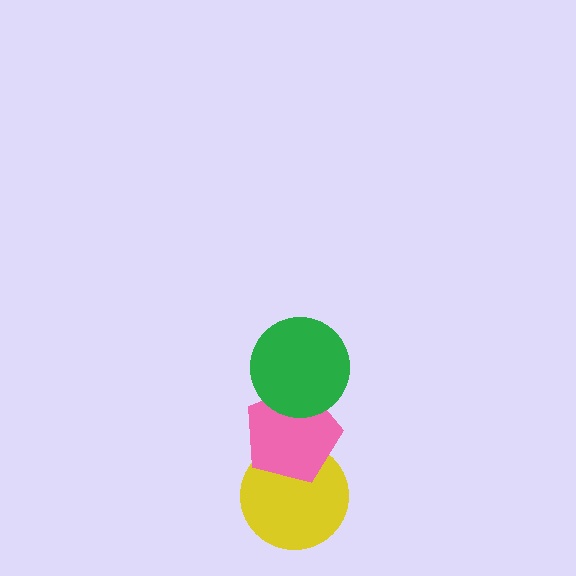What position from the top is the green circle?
The green circle is 1st from the top.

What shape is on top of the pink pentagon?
The green circle is on top of the pink pentagon.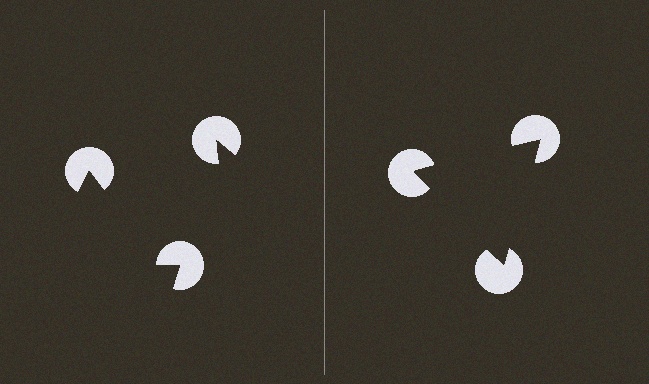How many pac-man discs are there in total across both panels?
6 — 3 on each side.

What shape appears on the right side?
An illusory triangle.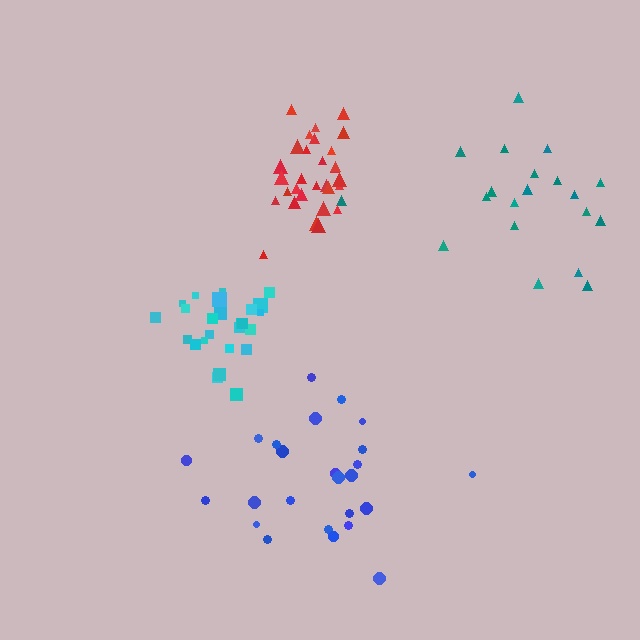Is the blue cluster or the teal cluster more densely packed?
Blue.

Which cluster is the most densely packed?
Cyan.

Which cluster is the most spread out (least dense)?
Teal.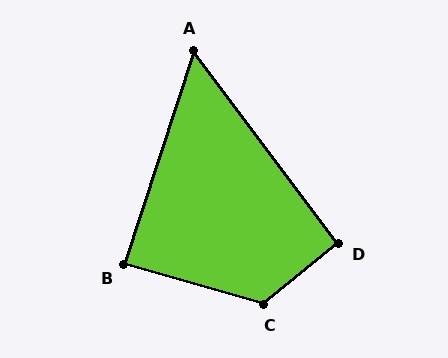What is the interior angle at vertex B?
Approximately 88 degrees (approximately right).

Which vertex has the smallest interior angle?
A, at approximately 55 degrees.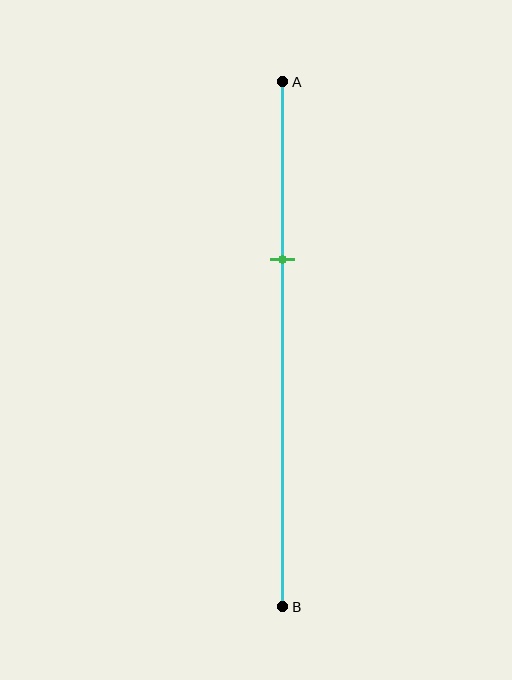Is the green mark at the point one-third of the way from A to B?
Yes, the mark is approximately at the one-third point.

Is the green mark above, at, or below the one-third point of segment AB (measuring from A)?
The green mark is approximately at the one-third point of segment AB.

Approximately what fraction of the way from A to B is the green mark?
The green mark is approximately 35% of the way from A to B.